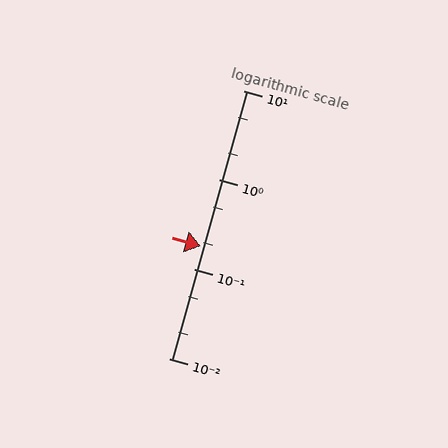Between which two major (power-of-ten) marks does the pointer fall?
The pointer is between 0.1 and 1.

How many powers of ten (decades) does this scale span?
The scale spans 3 decades, from 0.01 to 10.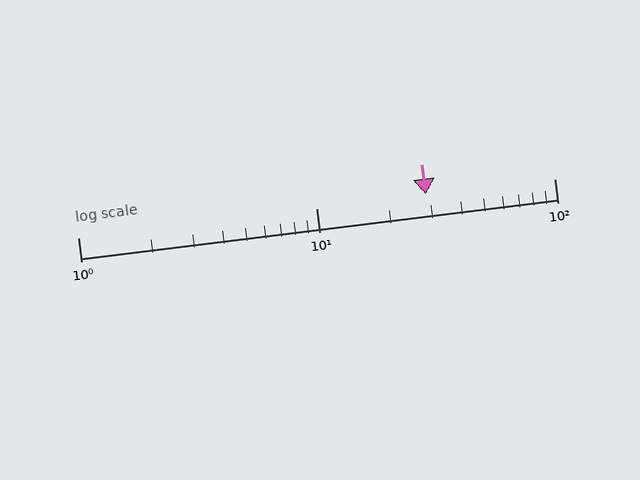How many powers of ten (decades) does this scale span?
The scale spans 2 decades, from 1 to 100.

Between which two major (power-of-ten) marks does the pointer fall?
The pointer is between 10 and 100.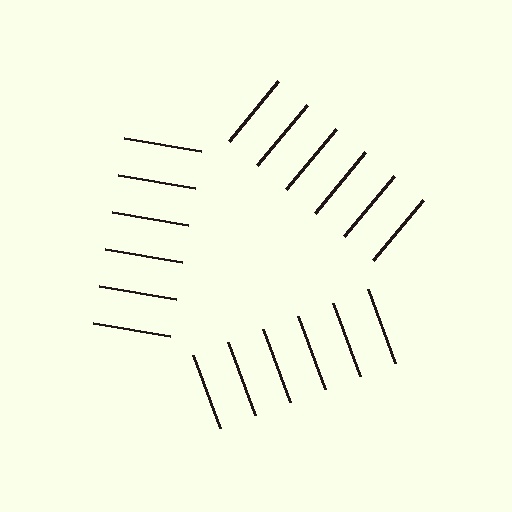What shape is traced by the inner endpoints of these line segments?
An illusory triangle — the line segments terminate on its edges but no continuous stroke is drawn.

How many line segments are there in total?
18 — 6 along each of the 3 edges.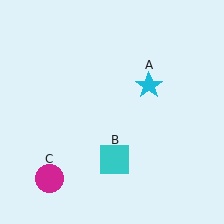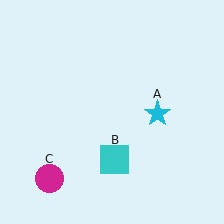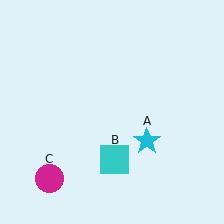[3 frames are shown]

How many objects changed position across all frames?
1 object changed position: cyan star (object A).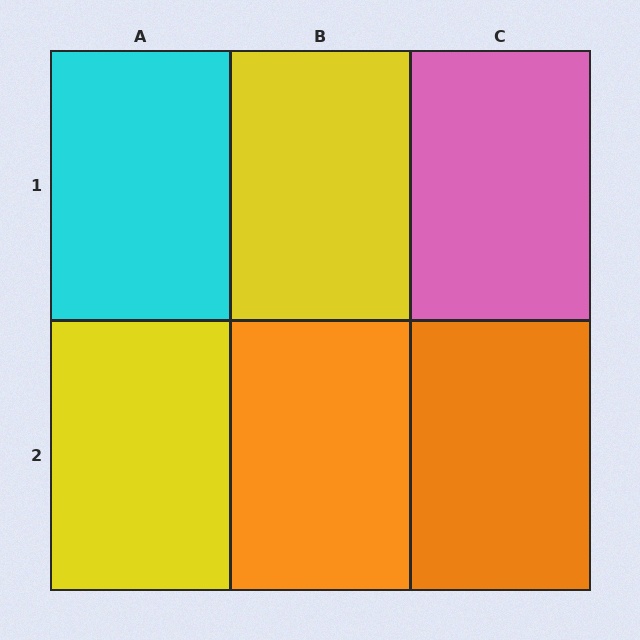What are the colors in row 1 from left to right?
Cyan, yellow, pink.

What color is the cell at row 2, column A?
Yellow.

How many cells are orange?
2 cells are orange.